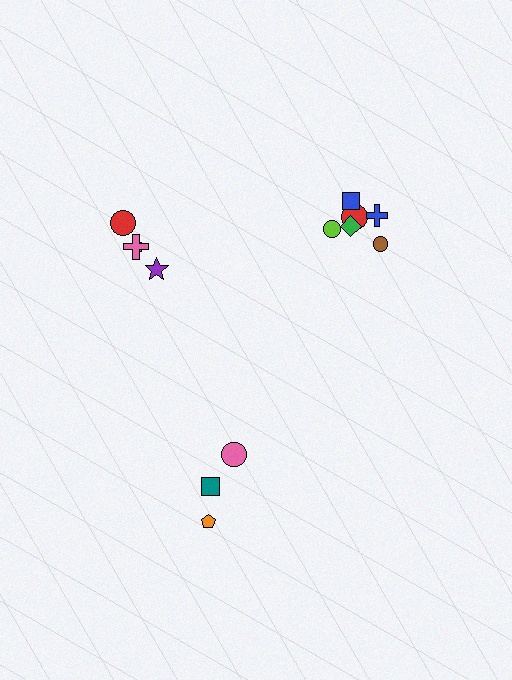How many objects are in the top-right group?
There are 6 objects.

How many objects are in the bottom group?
There are 3 objects.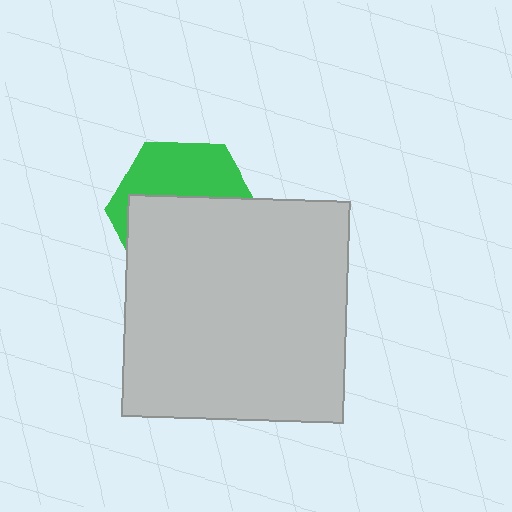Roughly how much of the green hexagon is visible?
A small part of it is visible (roughly 39%).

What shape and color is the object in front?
The object in front is a light gray square.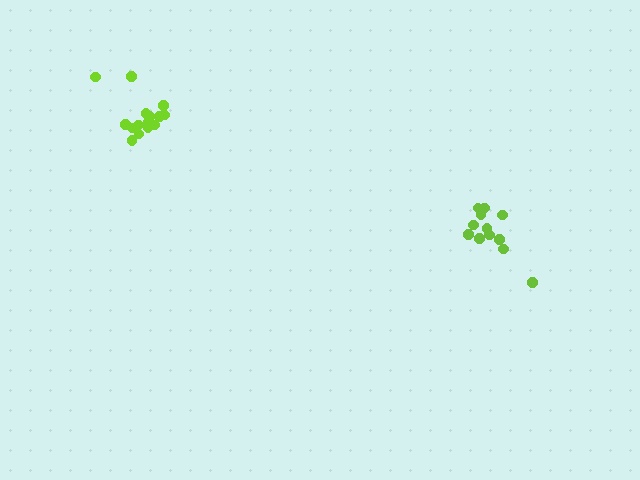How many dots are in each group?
Group 1: 15 dots, Group 2: 12 dots (27 total).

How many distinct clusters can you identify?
There are 2 distinct clusters.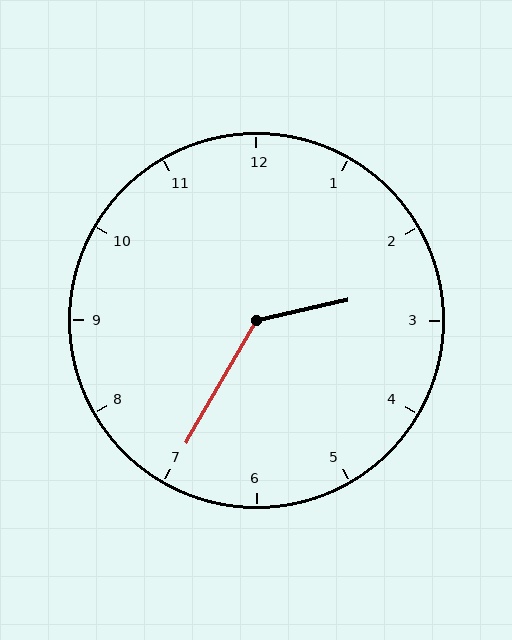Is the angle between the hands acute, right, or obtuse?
It is obtuse.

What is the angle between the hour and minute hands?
Approximately 132 degrees.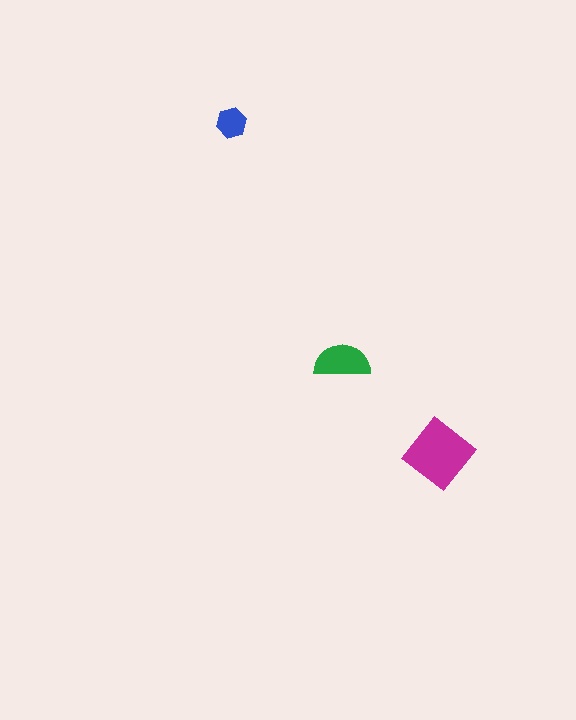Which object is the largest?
The magenta diamond.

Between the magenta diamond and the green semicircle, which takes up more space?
The magenta diamond.